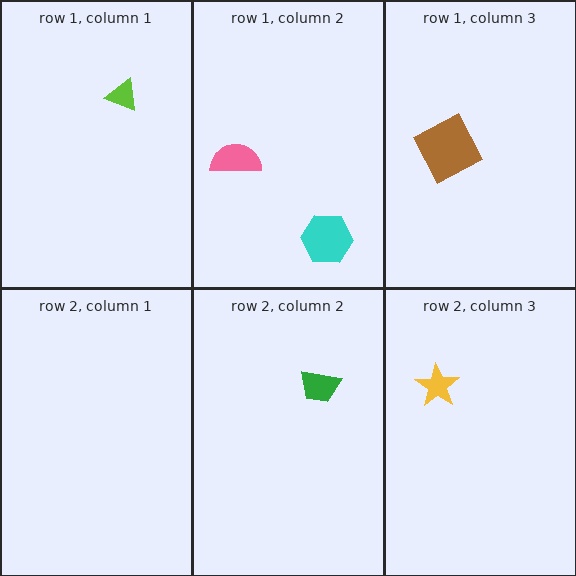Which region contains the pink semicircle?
The row 1, column 2 region.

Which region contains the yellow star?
The row 2, column 3 region.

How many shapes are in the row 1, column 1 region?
1.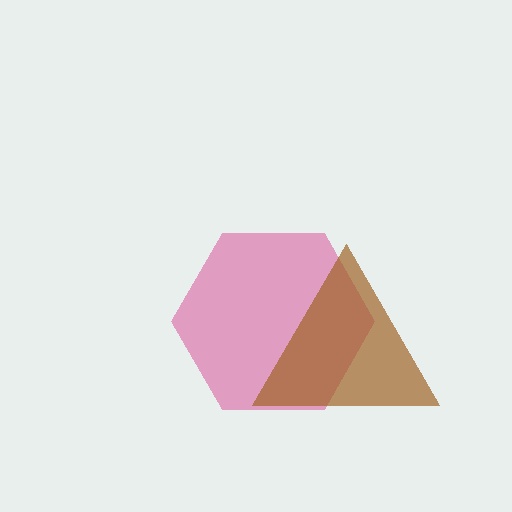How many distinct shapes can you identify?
There are 2 distinct shapes: a pink hexagon, a brown triangle.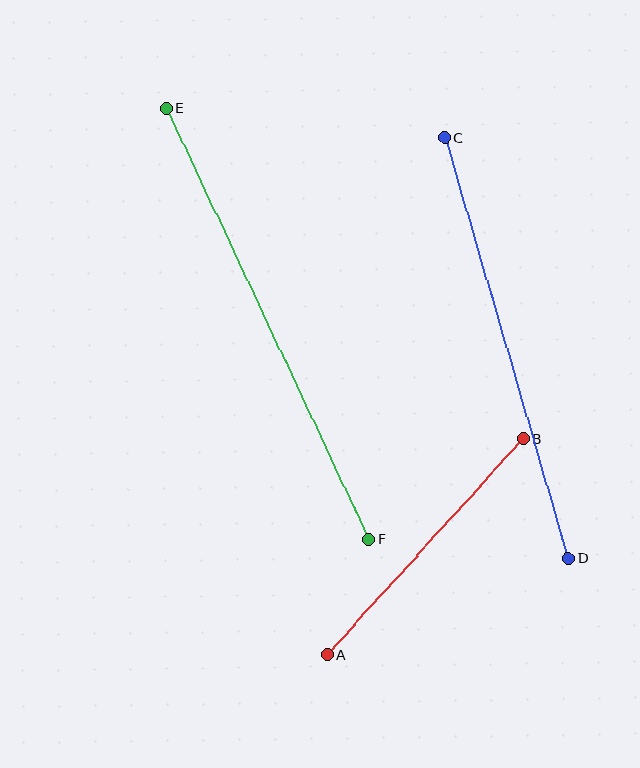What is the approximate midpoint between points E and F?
The midpoint is at approximately (267, 324) pixels.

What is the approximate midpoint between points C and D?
The midpoint is at approximately (507, 348) pixels.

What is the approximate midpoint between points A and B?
The midpoint is at approximately (425, 547) pixels.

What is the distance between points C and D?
The distance is approximately 439 pixels.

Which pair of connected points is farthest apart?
Points E and F are farthest apart.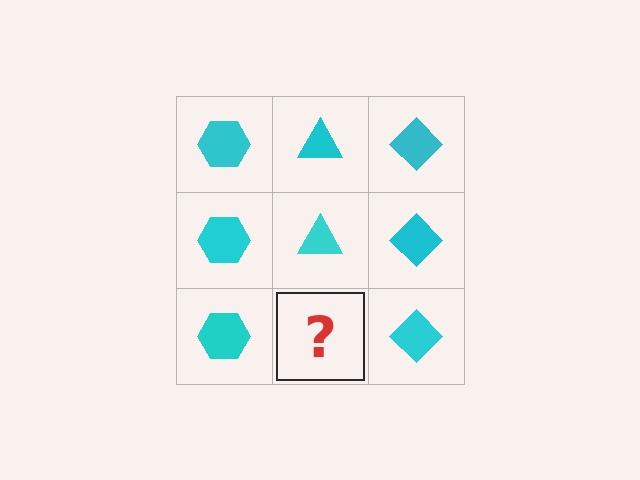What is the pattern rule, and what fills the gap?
The rule is that each column has a consistent shape. The gap should be filled with a cyan triangle.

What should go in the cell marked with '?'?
The missing cell should contain a cyan triangle.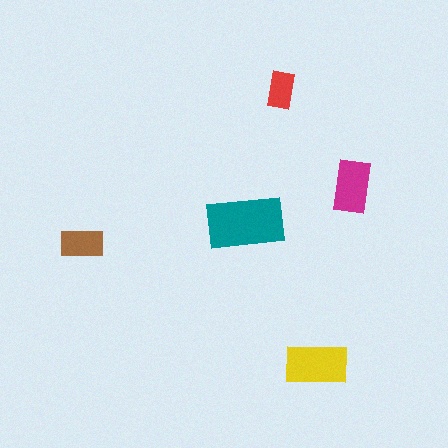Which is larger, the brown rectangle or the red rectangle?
The brown one.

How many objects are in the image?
There are 5 objects in the image.